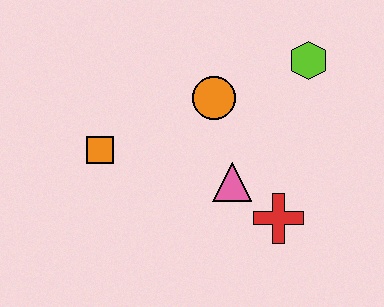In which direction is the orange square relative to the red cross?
The orange square is to the left of the red cross.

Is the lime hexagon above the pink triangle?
Yes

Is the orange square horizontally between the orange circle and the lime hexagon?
No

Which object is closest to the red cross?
The pink triangle is closest to the red cross.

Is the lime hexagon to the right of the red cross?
Yes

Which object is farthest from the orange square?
The lime hexagon is farthest from the orange square.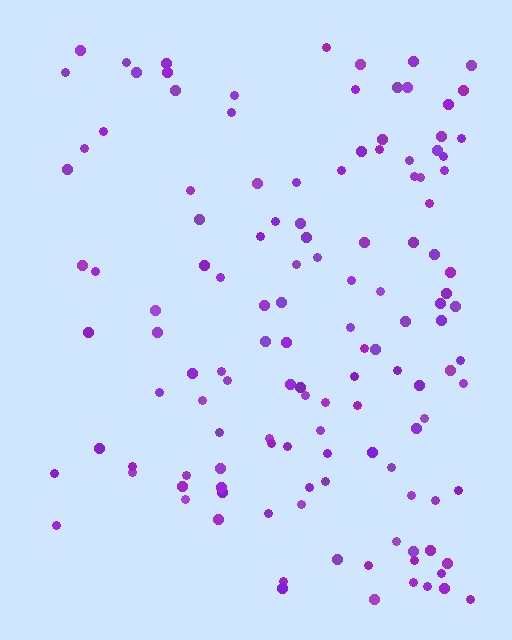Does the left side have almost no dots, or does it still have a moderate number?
Still a moderate number, just noticeably fewer than the right.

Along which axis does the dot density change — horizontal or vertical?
Horizontal.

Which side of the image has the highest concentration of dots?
The right.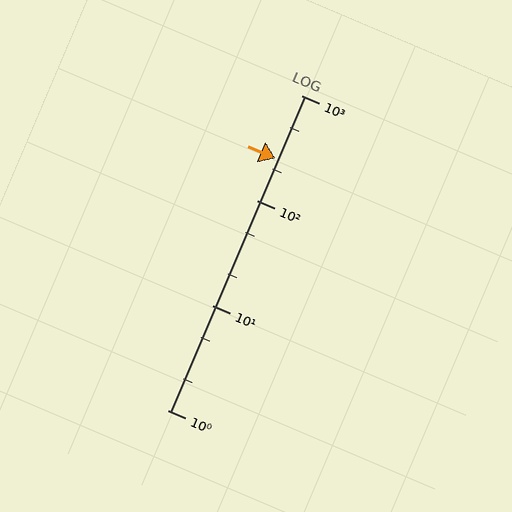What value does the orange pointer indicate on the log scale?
The pointer indicates approximately 250.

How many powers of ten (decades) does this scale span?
The scale spans 3 decades, from 1 to 1000.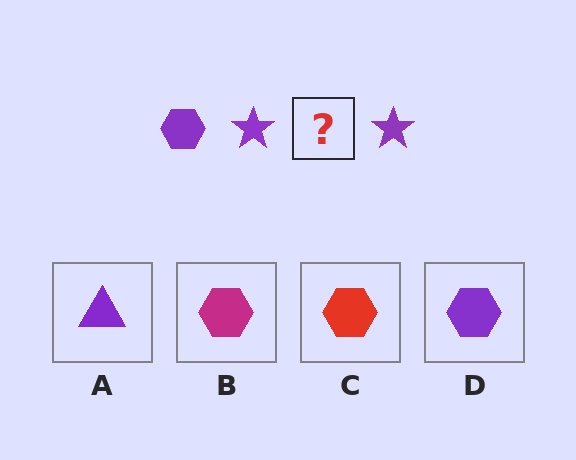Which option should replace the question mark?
Option D.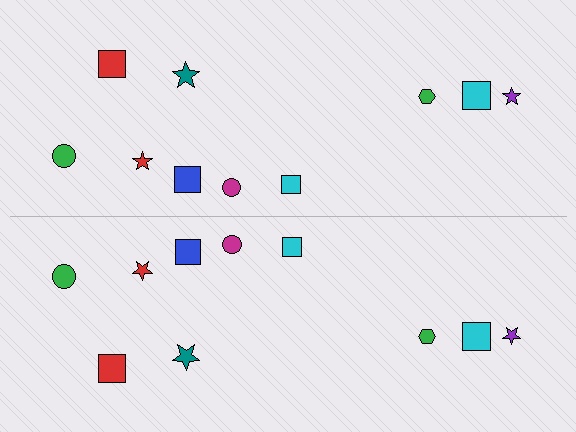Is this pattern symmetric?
Yes, this pattern has bilateral (reflection) symmetry.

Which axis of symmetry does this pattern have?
The pattern has a horizontal axis of symmetry running through the center of the image.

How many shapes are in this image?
There are 20 shapes in this image.